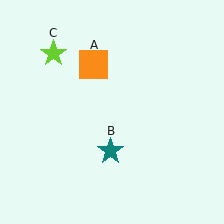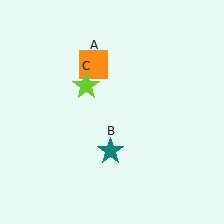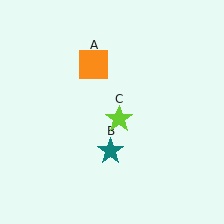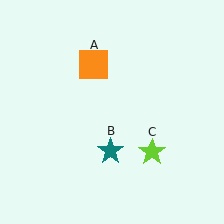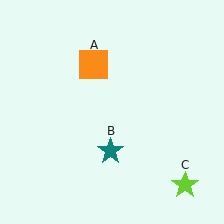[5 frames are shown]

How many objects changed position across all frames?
1 object changed position: lime star (object C).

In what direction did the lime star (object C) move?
The lime star (object C) moved down and to the right.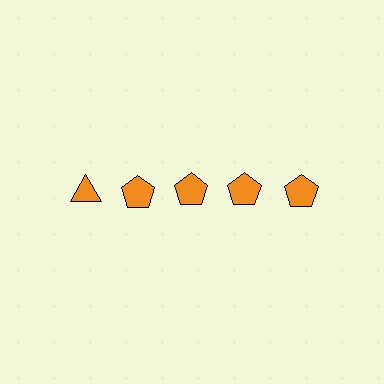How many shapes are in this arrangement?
There are 5 shapes arranged in a grid pattern.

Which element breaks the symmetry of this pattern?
The orange triangle in the top row, leftmost column breaks the symmetry. All other shapes are orange pentagons.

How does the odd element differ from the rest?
It has a different shape: triangle instead of pentagon.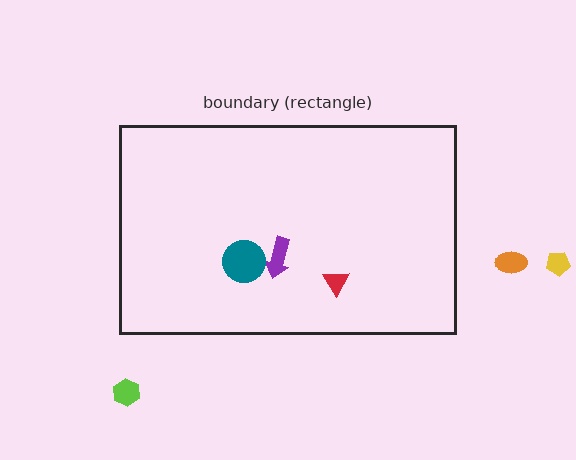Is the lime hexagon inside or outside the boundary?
Outside.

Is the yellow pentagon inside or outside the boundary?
Outside.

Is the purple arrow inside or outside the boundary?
Inside.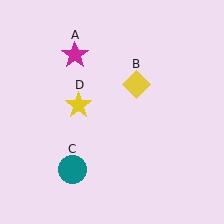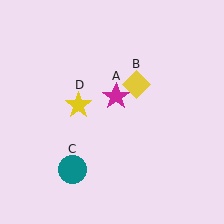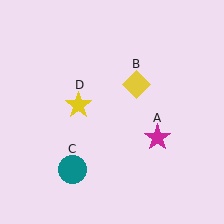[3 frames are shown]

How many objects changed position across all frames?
1 object changed position: magenta star (object A).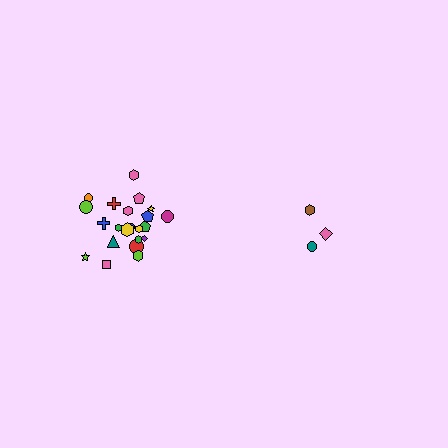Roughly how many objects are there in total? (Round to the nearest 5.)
Roughly 25 objects in total.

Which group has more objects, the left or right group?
The left group.